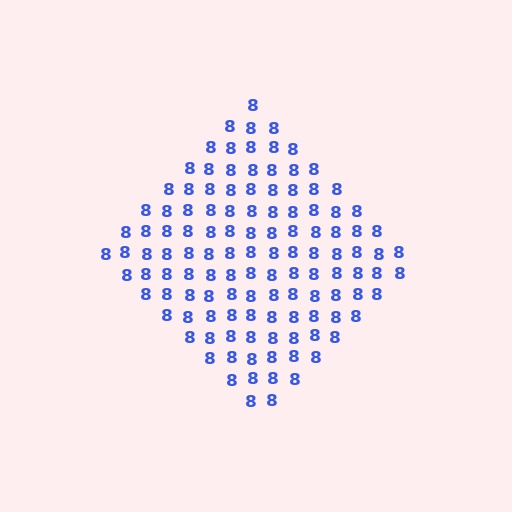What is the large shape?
The large shape is a diamond.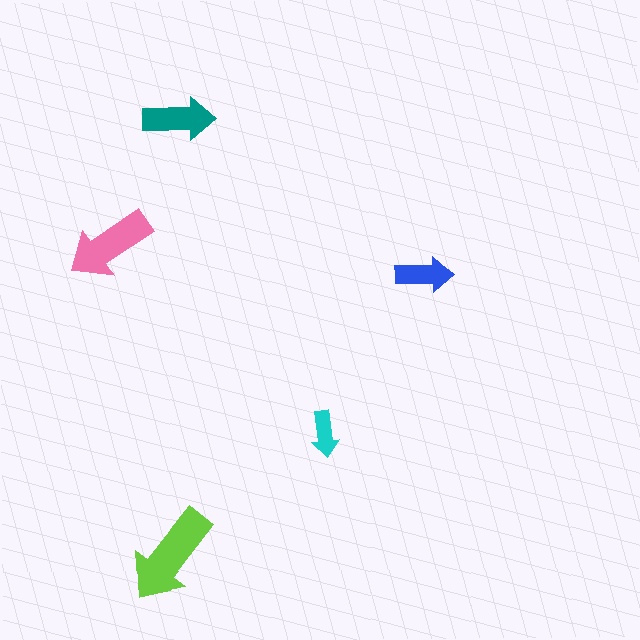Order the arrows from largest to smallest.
the lime one, the pink one, the teal one, the blue one, the cyan one.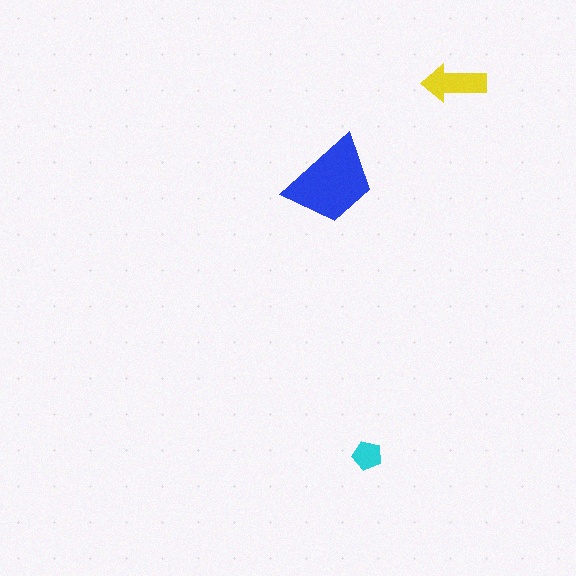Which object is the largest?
The blue trapezoid.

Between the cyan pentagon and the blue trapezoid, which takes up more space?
The blue trapezoid.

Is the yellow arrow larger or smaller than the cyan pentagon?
Larger.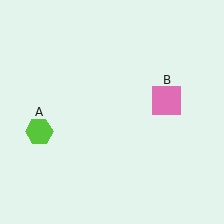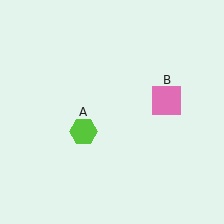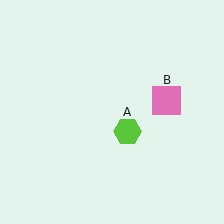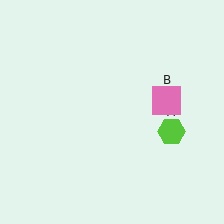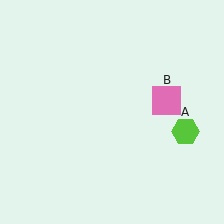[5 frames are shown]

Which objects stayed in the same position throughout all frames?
Pink square (object B) remained stationary.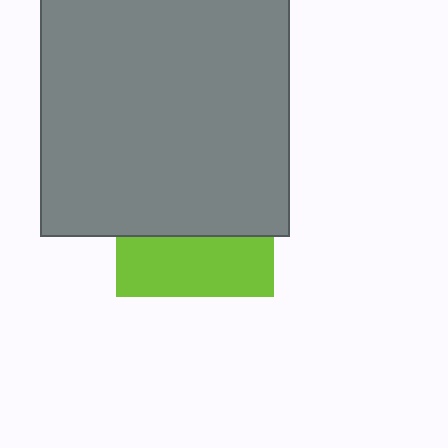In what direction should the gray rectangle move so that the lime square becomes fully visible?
The gray rectangle should move up. That is the shortest direction to clear the overlap and leave the lime square fully visible.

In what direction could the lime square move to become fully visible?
The lime square could move down. That would shift it out from behind the gray rectangle entirely.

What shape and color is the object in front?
The object in front is a gray rectangle.